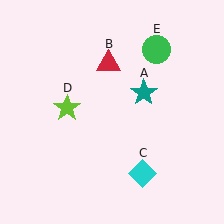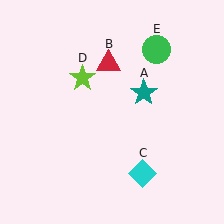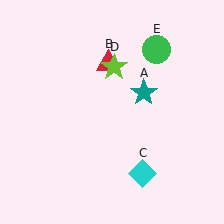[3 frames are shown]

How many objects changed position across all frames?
1 object changed position: lime star (object D).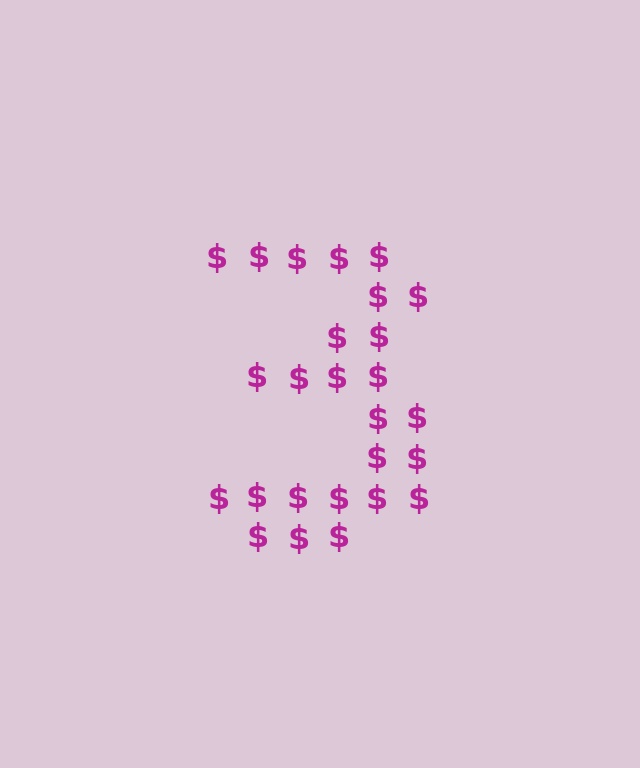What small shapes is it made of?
It is made of small dollar signs.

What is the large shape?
The large shape is the digit 3.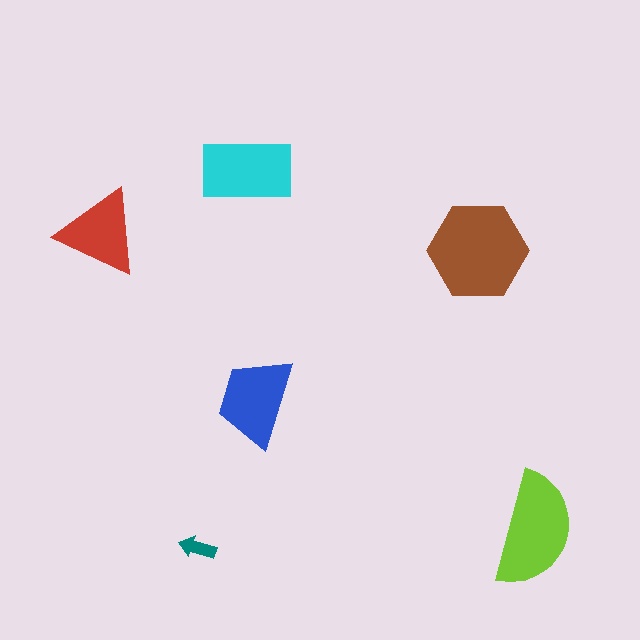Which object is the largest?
The brown hexagon.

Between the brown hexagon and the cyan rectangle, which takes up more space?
The brown hexagon.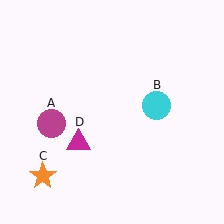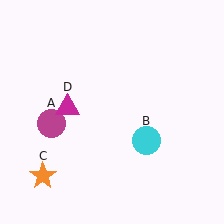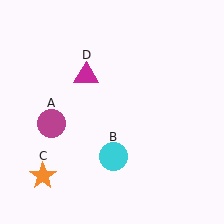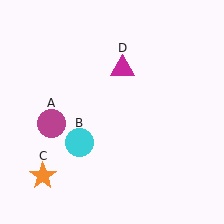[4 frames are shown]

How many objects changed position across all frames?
2 objects changed position: cyan circle (object B), magenta triangle (object D).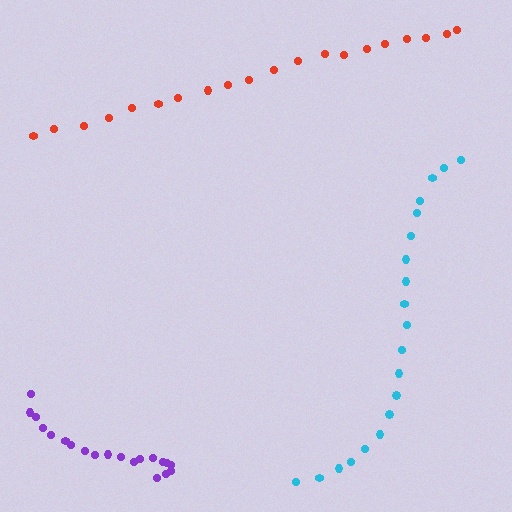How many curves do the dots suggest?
There are 3 distinct paths.